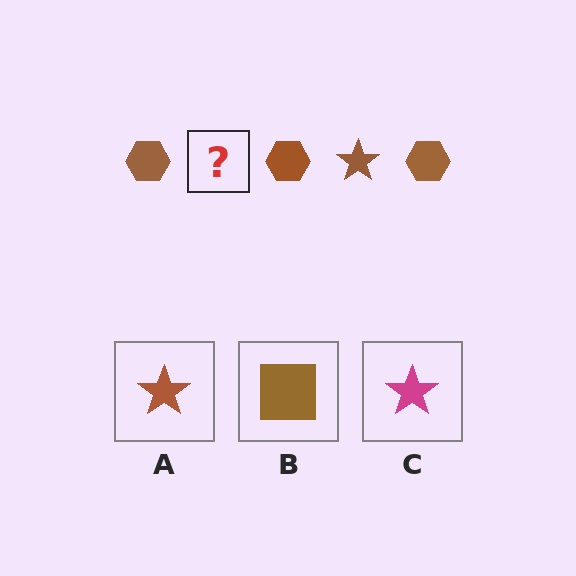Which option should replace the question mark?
Option A.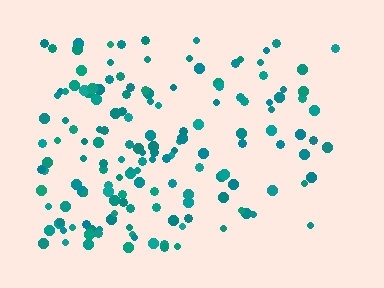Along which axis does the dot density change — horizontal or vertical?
Horizontal.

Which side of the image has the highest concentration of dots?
The left.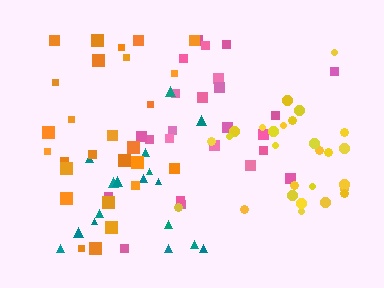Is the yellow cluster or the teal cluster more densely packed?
Yellow.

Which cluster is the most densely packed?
Yellow.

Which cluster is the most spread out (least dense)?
Orange.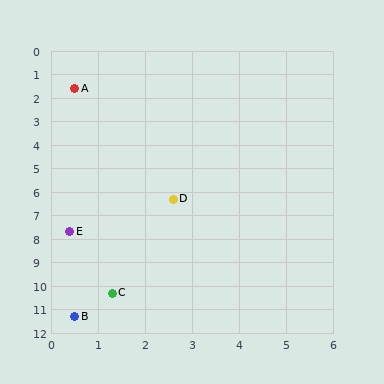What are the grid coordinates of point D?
Point D is at approximately (2.6, 6.3).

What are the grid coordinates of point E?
Point E is at approximately (0.4, 7.7).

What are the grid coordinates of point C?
Point C is at approximately (1.3, 10.3).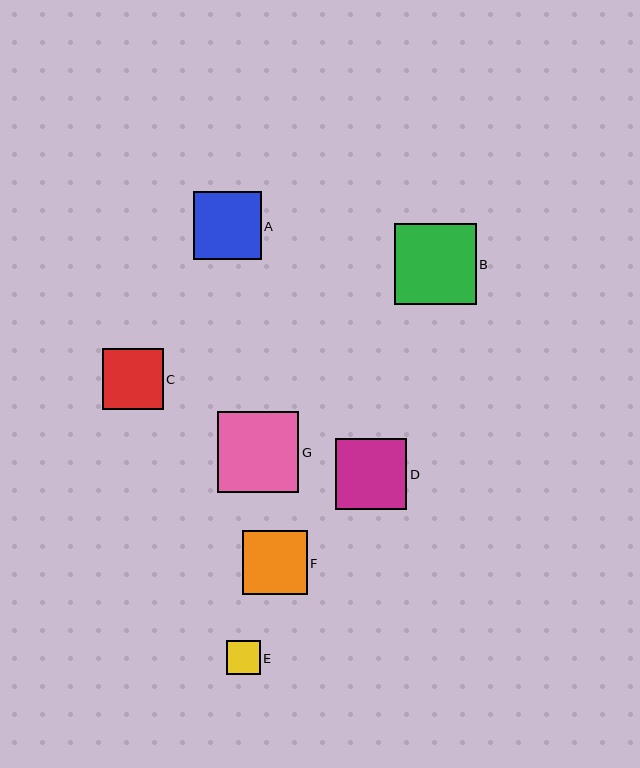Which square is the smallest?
Square E is the smallest with a size of approximately 33 pixels.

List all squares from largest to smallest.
From largest to smallest: G, B, D, A, F, C, E.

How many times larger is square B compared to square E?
Square B is approximately 2.4 times the size of square E.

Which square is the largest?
Square G is the largest with a size of approximately 82 pixels.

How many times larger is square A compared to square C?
Square A is approximately 1.1 times the size of square C.